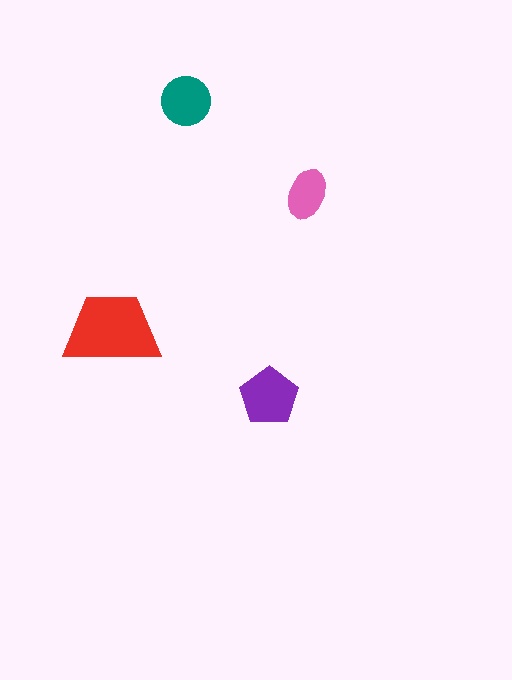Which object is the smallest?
The pink ellipse.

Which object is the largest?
The red trapezoid.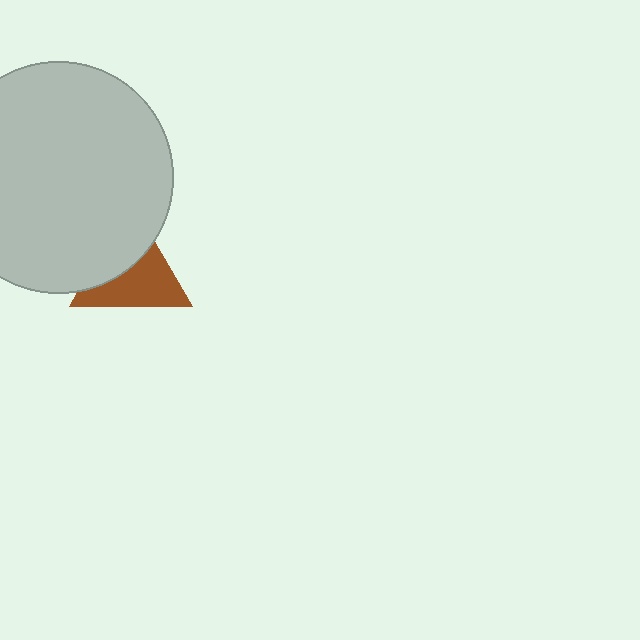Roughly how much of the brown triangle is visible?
About half of it is visible (roughly 58%).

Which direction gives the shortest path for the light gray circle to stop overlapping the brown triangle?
Moving toward the upper-left gives the shortest separation.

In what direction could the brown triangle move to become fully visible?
The brown triangle could move toward the lower-right. That would shift it out from behind the light gray circle entirely.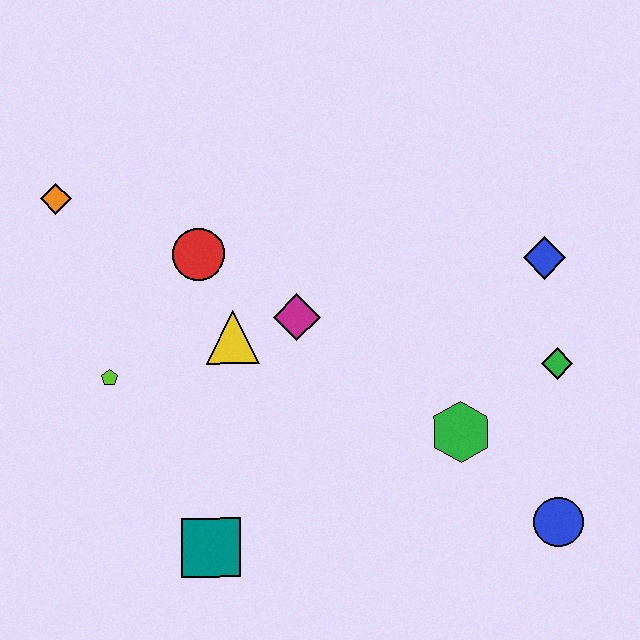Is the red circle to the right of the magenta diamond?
No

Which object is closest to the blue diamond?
The green diamond is closest to the blue diamond.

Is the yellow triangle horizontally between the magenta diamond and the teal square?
Yes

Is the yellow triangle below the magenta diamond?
Yes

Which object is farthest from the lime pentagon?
The blue circle is farthest from the lime pentagon.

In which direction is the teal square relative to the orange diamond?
The teal square is below the orange diamond.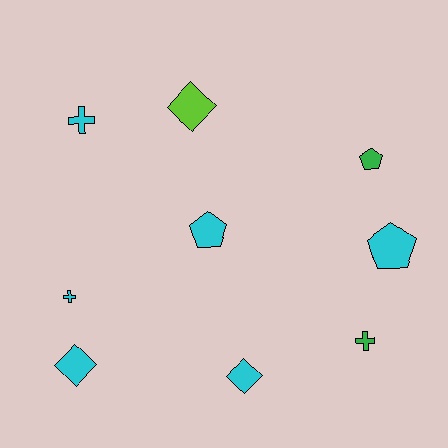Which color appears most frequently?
Cyan, with 6 objects.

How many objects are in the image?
There are 9 objects.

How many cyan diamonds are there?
There are 2 cyan diamonds.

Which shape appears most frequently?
Pentagon, with 3 objects.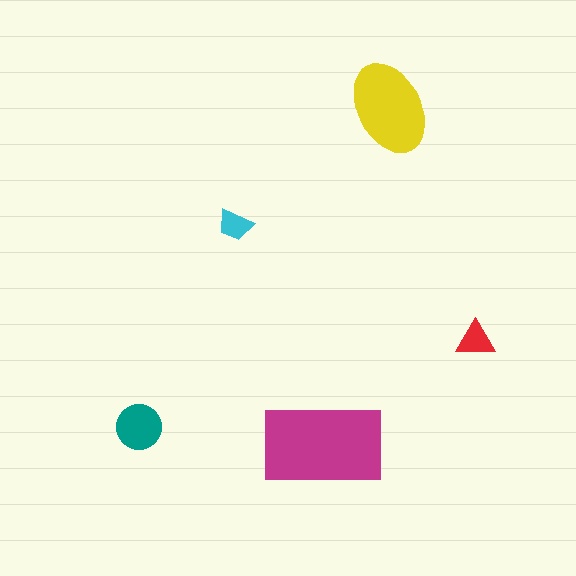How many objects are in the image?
There are 5 objects in the image.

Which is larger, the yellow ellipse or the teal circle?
The yellow ellipse.